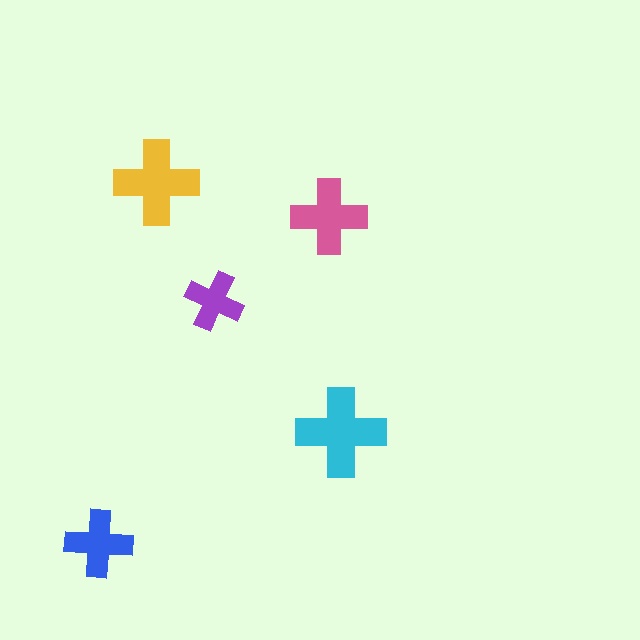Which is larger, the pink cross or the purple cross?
The pink one.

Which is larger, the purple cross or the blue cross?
The blue one.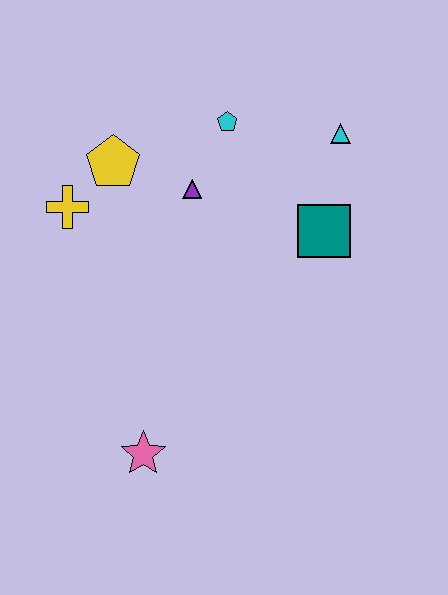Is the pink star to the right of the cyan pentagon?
No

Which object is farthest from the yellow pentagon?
The pink star is farthest from the yellow pentagon.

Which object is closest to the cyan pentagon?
The purple triangle is closest to the cyan pentagon.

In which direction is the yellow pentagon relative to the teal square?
The yellow pentagon is to the left of the teal square.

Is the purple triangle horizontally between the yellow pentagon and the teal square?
Yes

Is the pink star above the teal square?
No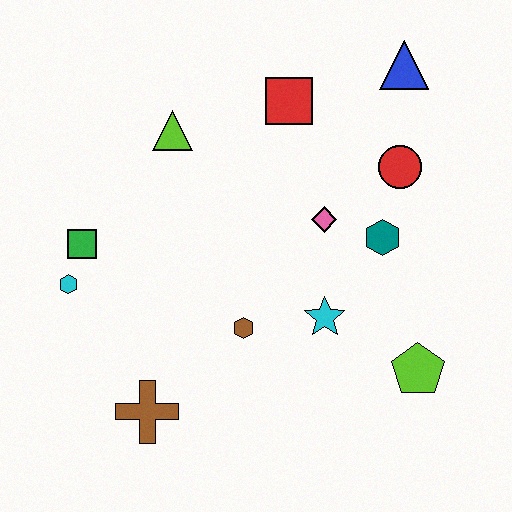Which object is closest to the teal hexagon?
The pink diamond is closest to the teal hexagon.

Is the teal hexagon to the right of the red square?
Yes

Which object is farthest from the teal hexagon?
The cyan hexagon is farthest from the teal hexagon.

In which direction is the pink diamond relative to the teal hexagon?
The pink diamond is to the left of the teal hexagon.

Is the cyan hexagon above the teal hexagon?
No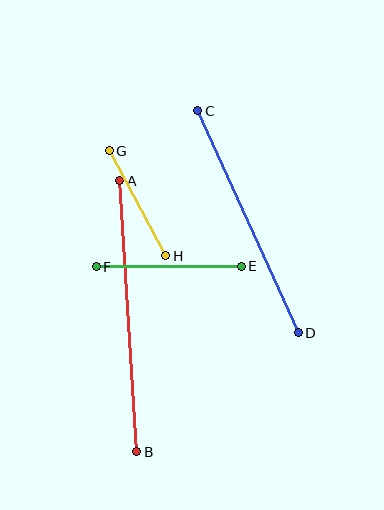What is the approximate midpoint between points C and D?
The midpoint is at approximately (248, 222) pixels.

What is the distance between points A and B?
The distance is approximately 271 pixels.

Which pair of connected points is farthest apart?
Points A and B are farthest apart.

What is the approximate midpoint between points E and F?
The midpoint is at approximately (169, 267) pixels.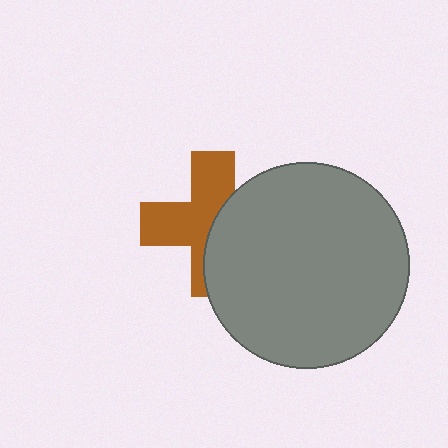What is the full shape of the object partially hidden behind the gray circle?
The partially hidden object is a brown cross.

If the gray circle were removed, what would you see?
You would see the complete brown cross.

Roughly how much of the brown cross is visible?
About half of it is visible (roughly 55%).